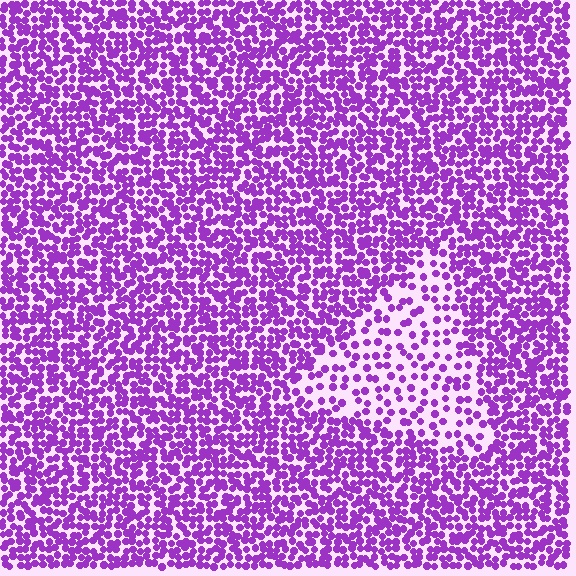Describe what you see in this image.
The image contains small purple elements arranged at two different densities. A triangle-shaped region is visible where the elements are less densely packed than the surrounding area.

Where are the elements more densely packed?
The elements are more densely packed outside the triangle boundary.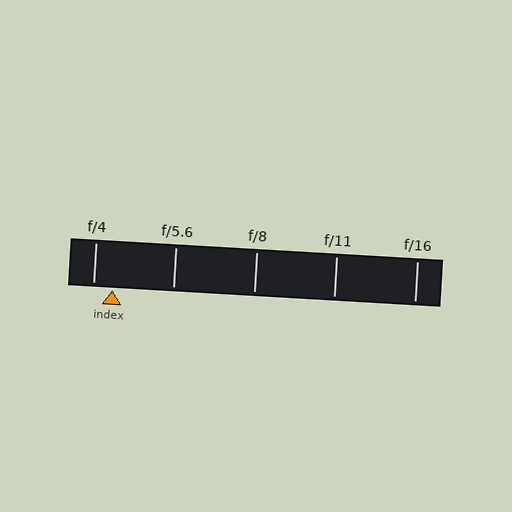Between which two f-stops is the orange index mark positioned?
The index mark is between f/4 and f/5.6.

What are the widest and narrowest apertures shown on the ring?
The widest aperture shown is f/4 and the narrowest is f/16.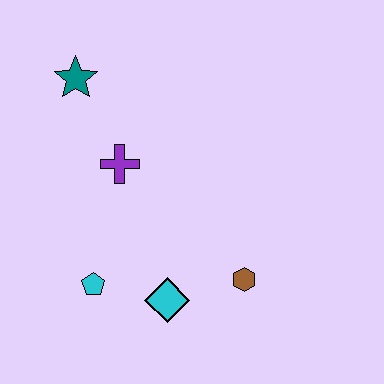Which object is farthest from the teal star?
The brown hexagon is farthest from the teal star.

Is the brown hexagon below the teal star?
Yes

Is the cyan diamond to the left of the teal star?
No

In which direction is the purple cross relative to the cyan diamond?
The purple cross is above the cyan diamond.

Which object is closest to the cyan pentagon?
The cyan diamond is closest to the cyan pentagon.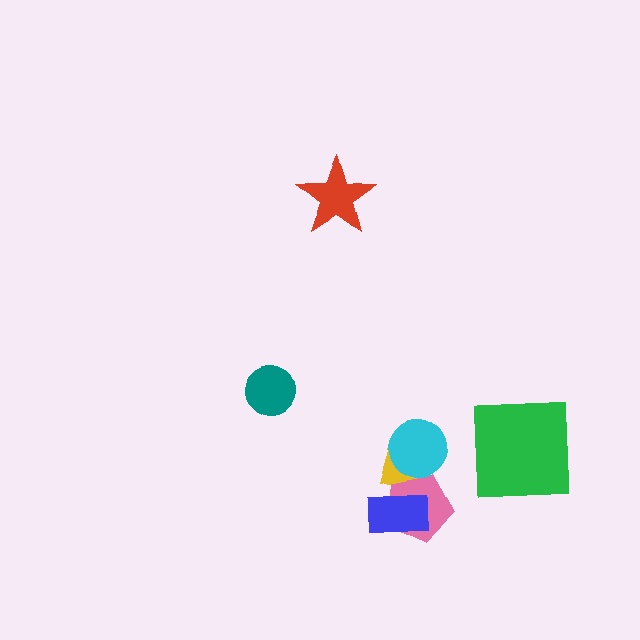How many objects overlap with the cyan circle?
1 object overlaps with the cyan circle.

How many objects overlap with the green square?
0 objects overlap with the green square.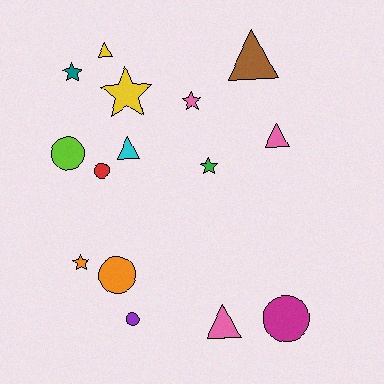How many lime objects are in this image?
There is 1 lime object.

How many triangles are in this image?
There are 5 triangles.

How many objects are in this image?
There are 15 objects.